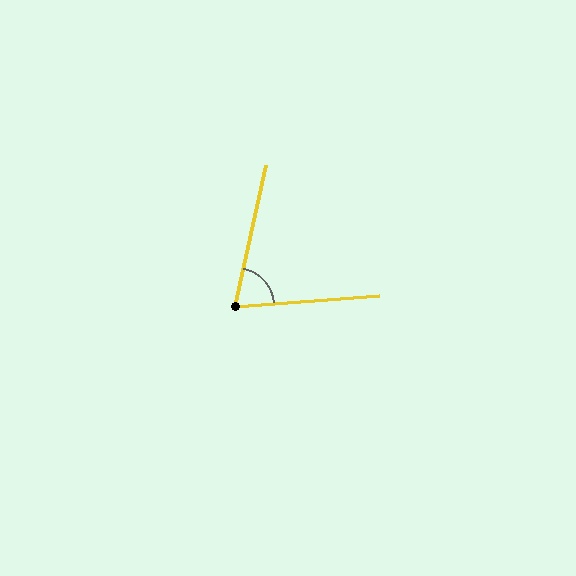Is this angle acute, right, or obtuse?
It is acute.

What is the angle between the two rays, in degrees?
Approximately 73 degrees.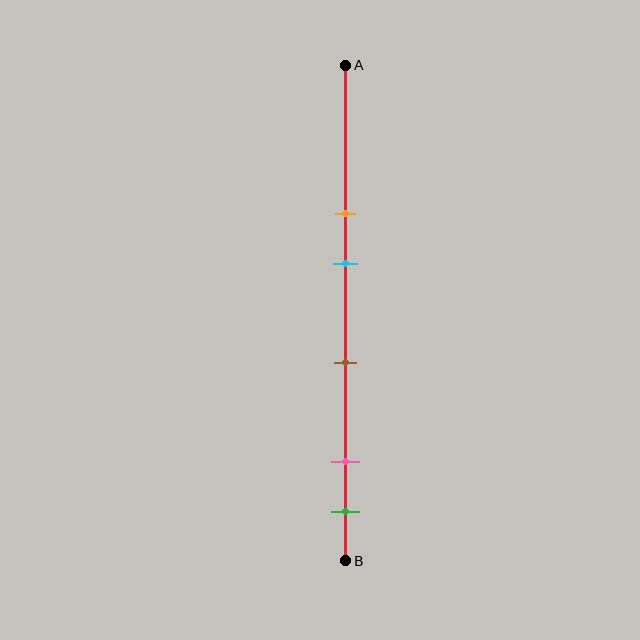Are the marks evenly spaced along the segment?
No, the marks are not evenly spaced.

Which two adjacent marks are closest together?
The pink and green marks are the closest adjacent pair.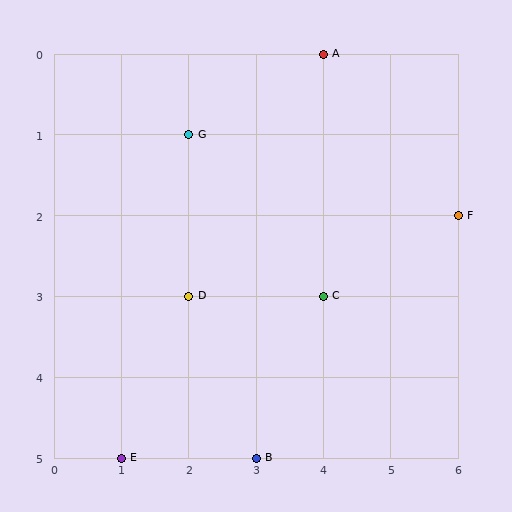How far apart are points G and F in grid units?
Points G and F are 4 columns and 1 row apart (about 4.1 grid units diagonally).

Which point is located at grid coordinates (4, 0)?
Point A is at (4, 0).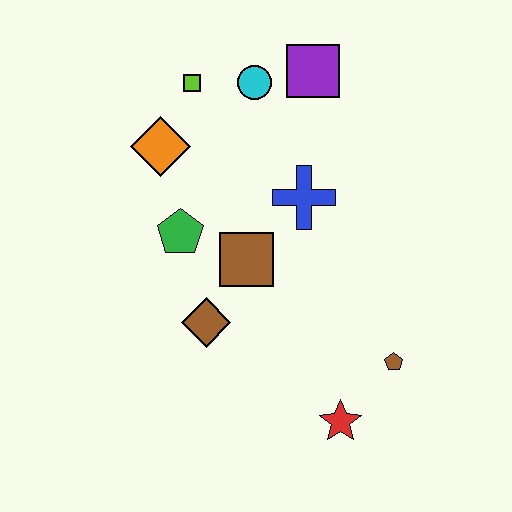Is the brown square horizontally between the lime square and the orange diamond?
No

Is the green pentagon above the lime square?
No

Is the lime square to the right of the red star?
No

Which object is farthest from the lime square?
The red star is farthest from the lime square.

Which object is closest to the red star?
The brown pentagon is closest to the red star.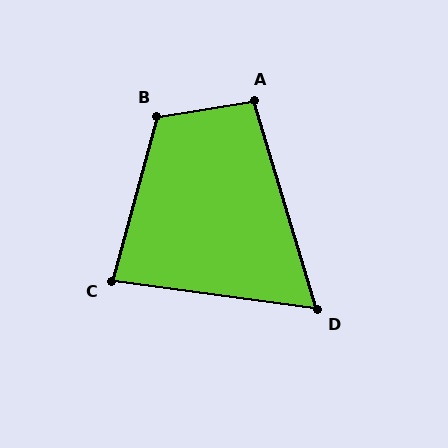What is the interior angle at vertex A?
Approximately 98 degrees (obtuse).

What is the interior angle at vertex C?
Approximately 82 degrees (acute).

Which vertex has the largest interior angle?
B, at approximately 114 degrees.